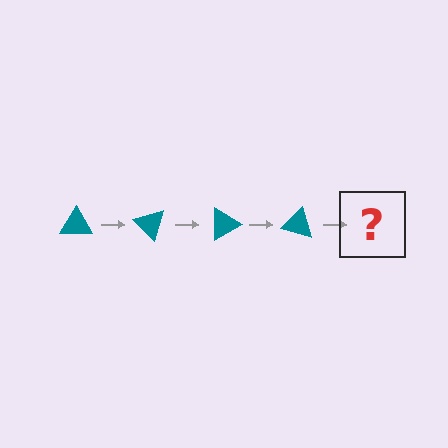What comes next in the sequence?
The next element should be a teal triangle rotated 180 degrees.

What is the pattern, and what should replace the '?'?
The pattern is that the triangle rotates 45 degrees each step. The '?' should be a teal triangle rotated 180 degrees.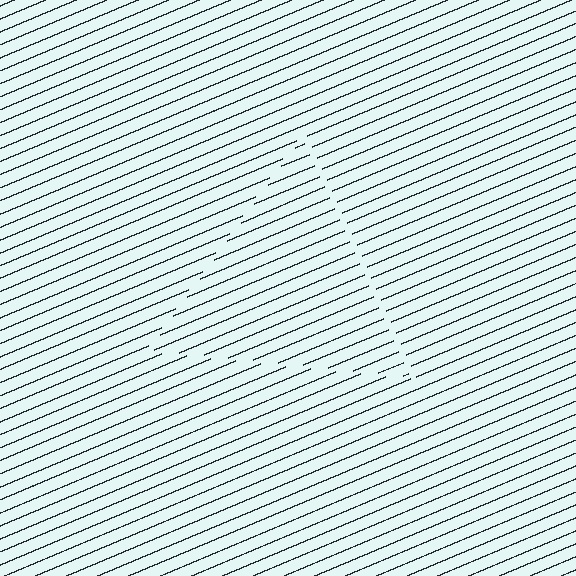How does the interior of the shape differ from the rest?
The interior of the shape contains the same grating, shifted by half a period — the contour is defined by the phase discontinuity where line-ends from the inner and outer gratings abut.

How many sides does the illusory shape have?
3 sides — the line-ends trace a triangle.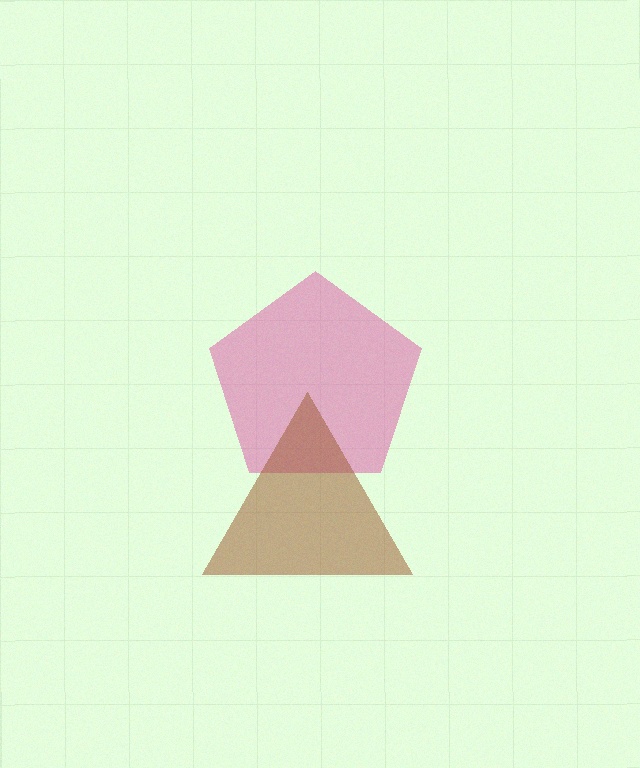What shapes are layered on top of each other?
The layered shapes are: a pink pentagon, a brown triangle.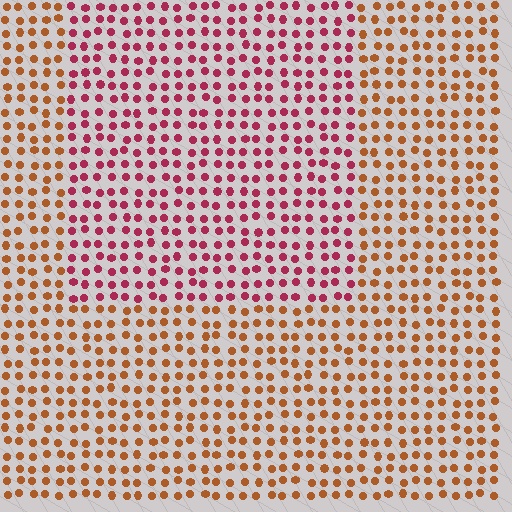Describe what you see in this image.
The image is filled with small brown elements in a uniform arrangement. A rectangle-shaped region is visible where the elements are tinted to a slightly different hue, forming a subtle color boundary.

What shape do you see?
I see a rectangle.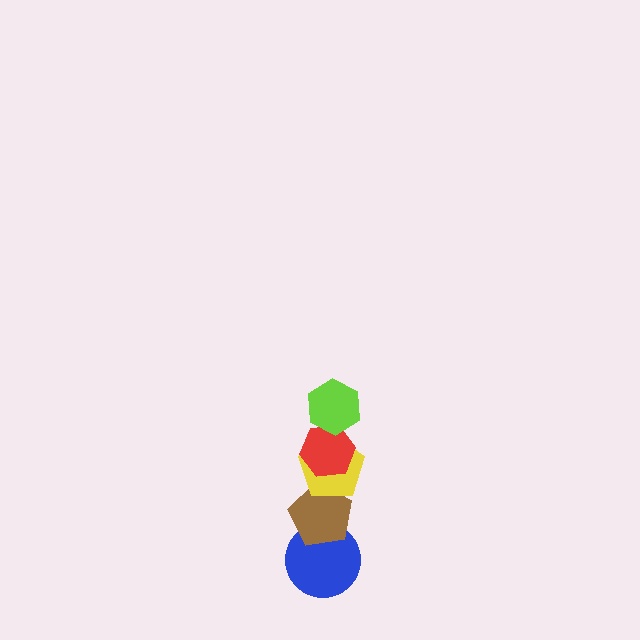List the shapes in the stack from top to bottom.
From top to bottom: the lime hexagon, the red hexagon, the yellow pentagon, the brown pentagon, the blue circle.